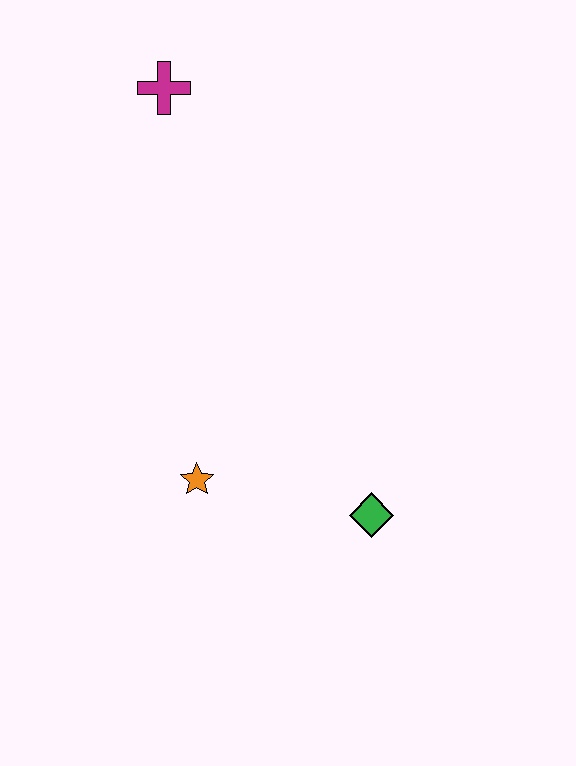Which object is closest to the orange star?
The green diamond is closest to the orange star.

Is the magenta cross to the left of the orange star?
Yes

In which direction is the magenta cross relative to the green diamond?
The magenta cross is above the green diamond.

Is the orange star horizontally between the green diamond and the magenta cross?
Yes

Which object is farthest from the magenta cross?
The green diamond is farthest from the magenta cross.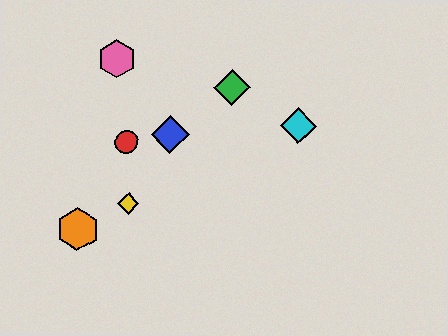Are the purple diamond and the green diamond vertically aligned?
No, the purple diamond is at x≈298 and the green diamond is at x≈232.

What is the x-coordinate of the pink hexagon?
The pink hexagon is at x≈117.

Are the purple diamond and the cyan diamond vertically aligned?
Yes, both are at x≈298.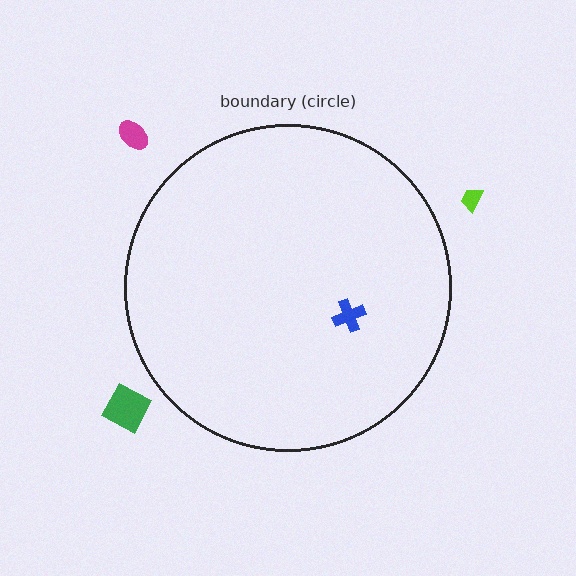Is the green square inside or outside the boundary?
Outside.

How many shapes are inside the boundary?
1 inside, 3 outside.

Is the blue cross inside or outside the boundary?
Inside.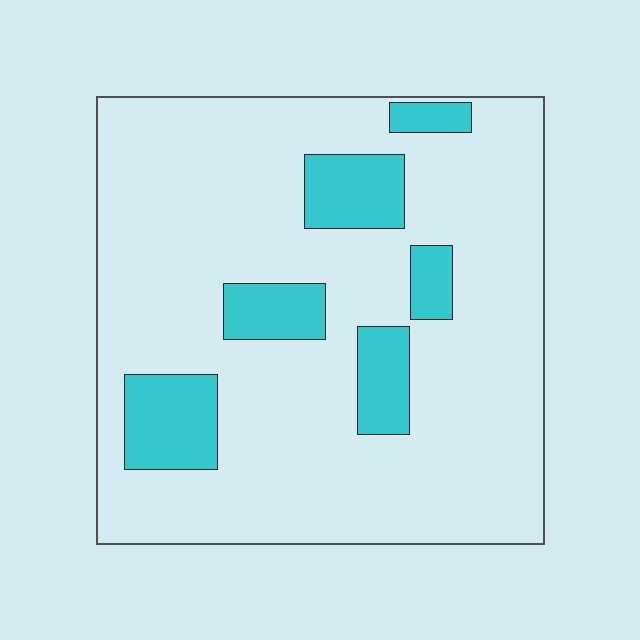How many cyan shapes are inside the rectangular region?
6.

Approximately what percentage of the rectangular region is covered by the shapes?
Approximately 15%.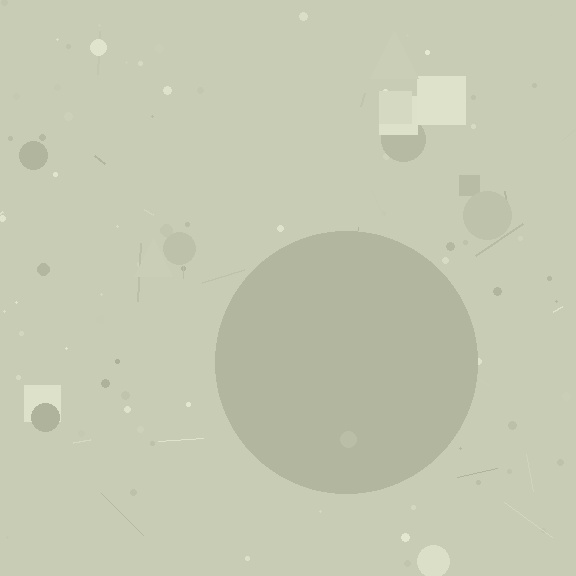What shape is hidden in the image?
A circle is hidden in the image.